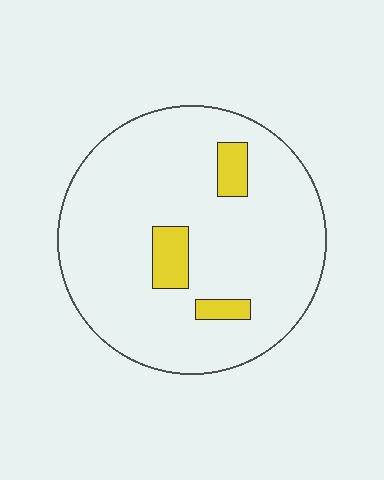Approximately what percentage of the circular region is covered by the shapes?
Approximately 10%.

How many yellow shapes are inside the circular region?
3.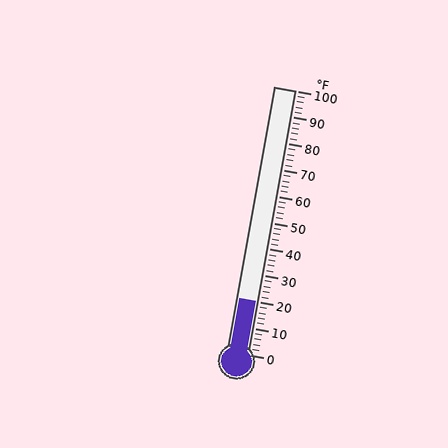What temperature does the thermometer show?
The thermometer shows approximately 20°F.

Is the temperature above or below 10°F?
The temperature is above 10°F.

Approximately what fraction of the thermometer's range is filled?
The thermometer is filled to approximately 20% of its range.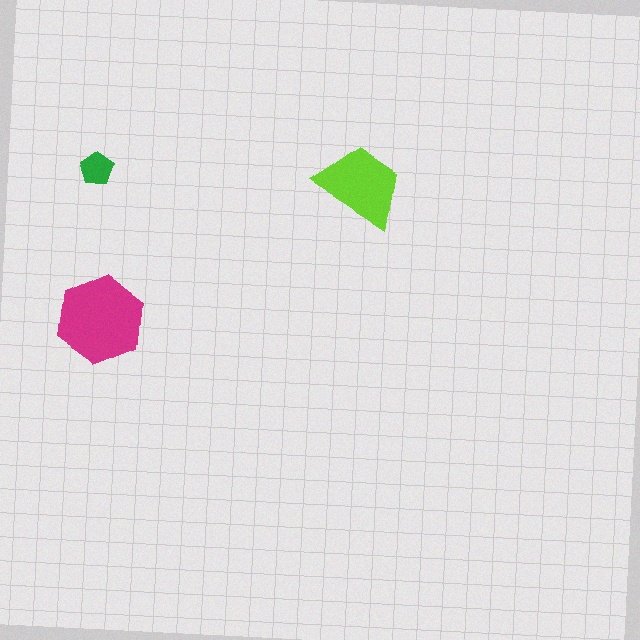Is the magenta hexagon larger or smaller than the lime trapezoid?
Larger.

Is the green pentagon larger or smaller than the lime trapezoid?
Smaller.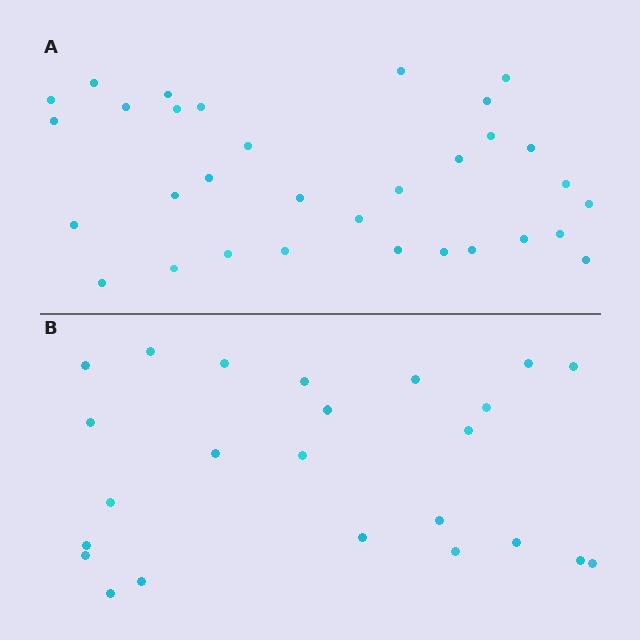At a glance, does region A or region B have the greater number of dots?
Region A (the top region) has more dots.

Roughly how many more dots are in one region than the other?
Region A has roughly 8 or so more dots than region B.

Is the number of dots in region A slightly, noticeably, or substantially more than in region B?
Region A has noticeably more, but not dramatically so. The ratio is roughly 1.3 to 1.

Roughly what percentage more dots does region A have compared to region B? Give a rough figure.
About 35% more.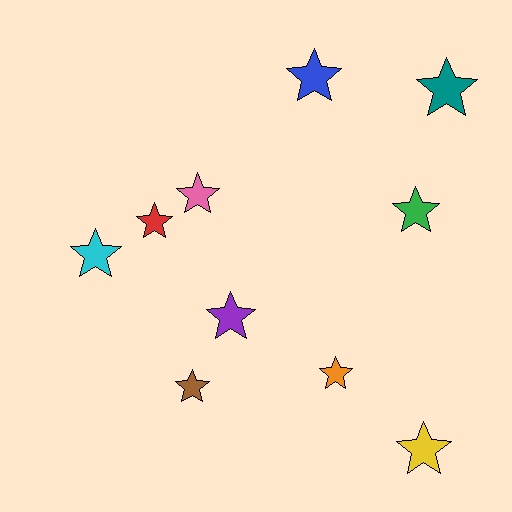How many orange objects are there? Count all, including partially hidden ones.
There is 1 orange object.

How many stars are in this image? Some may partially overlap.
There are 10 stars.